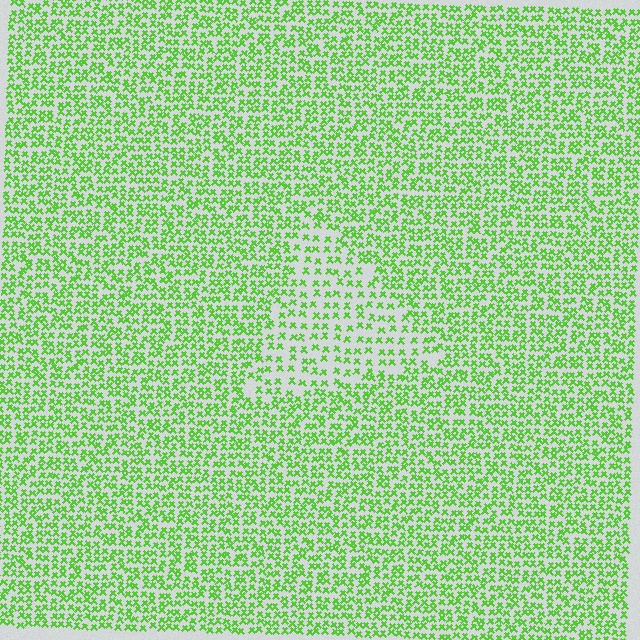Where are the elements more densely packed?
The elements are more densely packed outside the triangle boundary.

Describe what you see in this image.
The image contains small lime elements arranged at two different densities. A triangle-shaped region is visible where the elements are less densely packed than the surrounding area.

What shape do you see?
I see a triangle.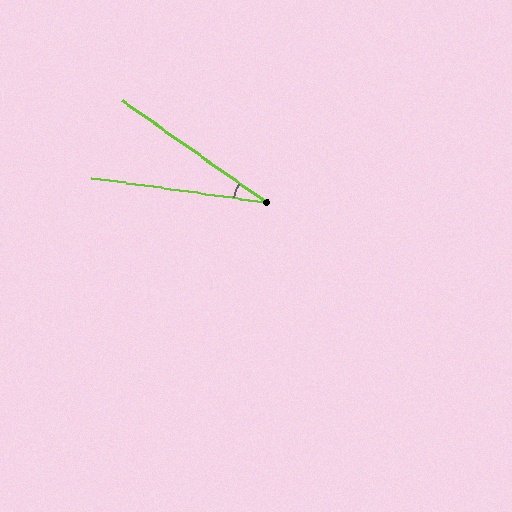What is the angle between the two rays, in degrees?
Approximately 27 degrees.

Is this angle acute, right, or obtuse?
It is acute.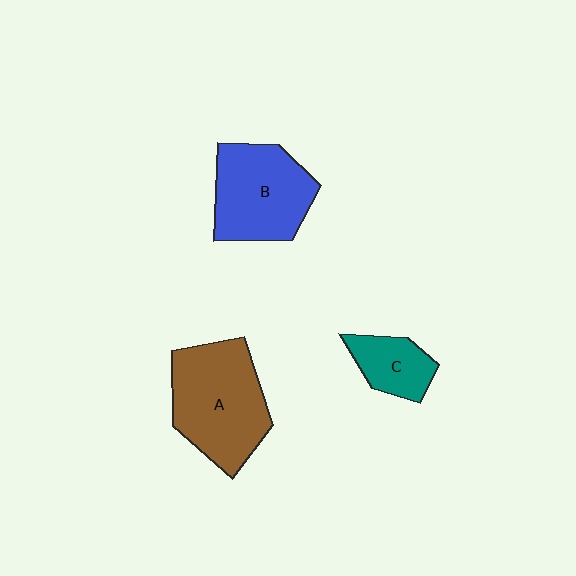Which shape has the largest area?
Shape A (brown).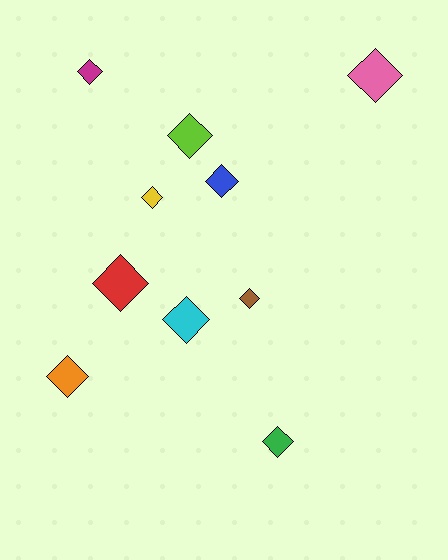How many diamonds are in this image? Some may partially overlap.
There are 10 diamonds.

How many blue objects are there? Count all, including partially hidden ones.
There is 1 blue object.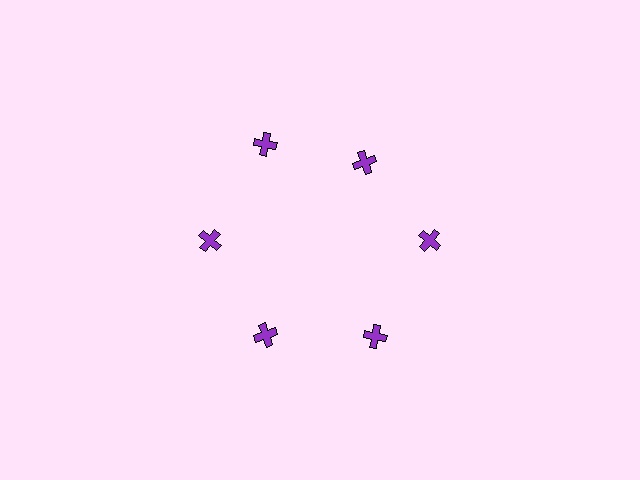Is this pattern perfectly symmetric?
No. The 6 purple crosses are arranged in a ring, but one element near the 1 o'clock position is pulled inward toward the center, breaking the 6-fold rotational symmetry.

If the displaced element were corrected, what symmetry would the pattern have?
It would have 6-fold rotational symmetry — the pattern would map onto itself every 60 degrees.